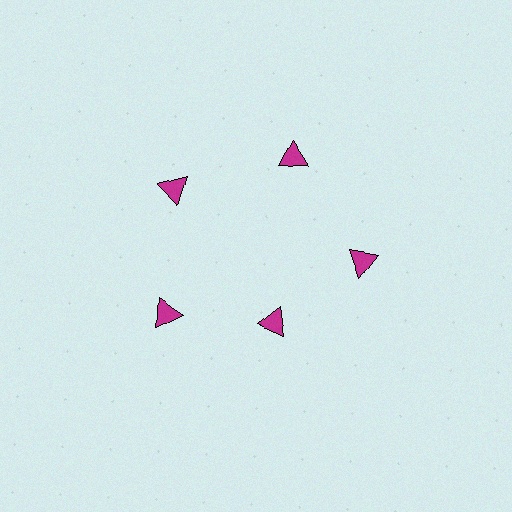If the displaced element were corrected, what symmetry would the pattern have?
It would have 5-fold rotational symmetry — the pattern would map onto itself every 72 degrees.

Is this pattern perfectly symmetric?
No. The 5 magenta triangles are arranged in a ring, but one element near the 5 o'clock position is pulled inward toward the center, breaking the 5-fold rotational symmetry.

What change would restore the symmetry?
The symmetry would be restored by moving it outward, back onto the ring so that all 5 triangles sit at equal angles and equal distance from the center.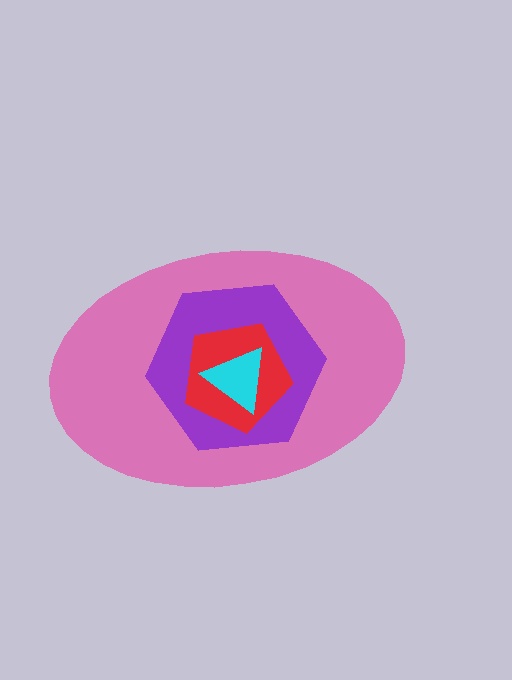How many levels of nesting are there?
4.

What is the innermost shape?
The cyan triangle.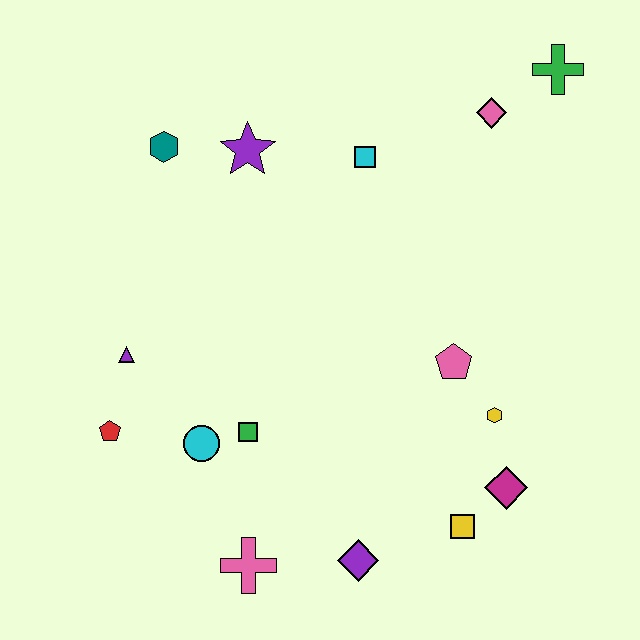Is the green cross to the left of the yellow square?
No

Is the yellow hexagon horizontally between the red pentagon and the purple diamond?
No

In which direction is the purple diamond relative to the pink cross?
The purple diamond is to the right of the pink cross.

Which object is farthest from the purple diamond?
The green cross is farthest from the purple diamond.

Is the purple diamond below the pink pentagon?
Yes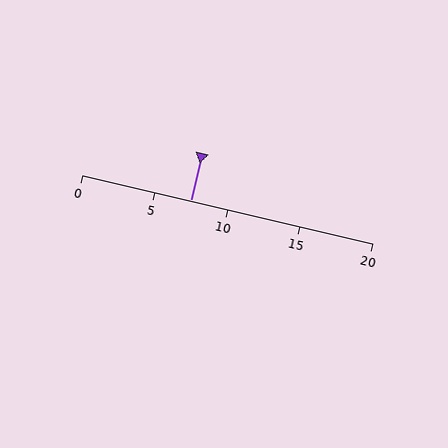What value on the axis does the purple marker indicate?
The marker indicates approximately 7.5.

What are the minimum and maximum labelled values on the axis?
The axis runs from 0 to 20.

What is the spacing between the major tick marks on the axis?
The major ticks are spaced 5 apart.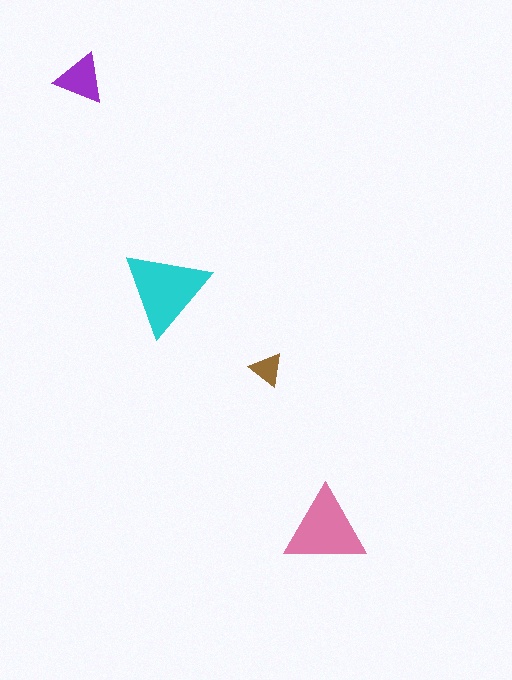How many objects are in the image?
There are 4 objects in the image.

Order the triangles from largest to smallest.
the cyan one, the pink one, the purple one, the brown one.